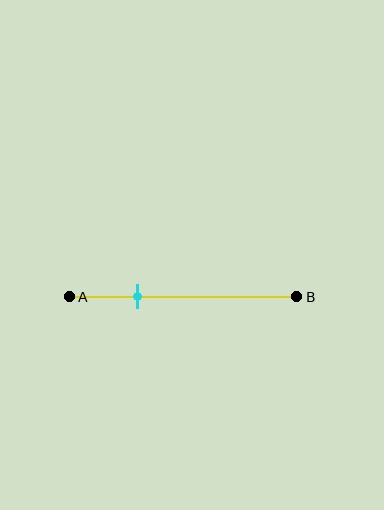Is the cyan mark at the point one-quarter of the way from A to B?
No, the mark is at about 30% from A, not at the 25% one-quarter point.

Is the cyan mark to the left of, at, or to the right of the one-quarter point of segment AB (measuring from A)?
The cyan mark is to the right of the one-quarter point of segment AB.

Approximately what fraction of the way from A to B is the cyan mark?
The cyan mark is approximately 30% of the way from A to B.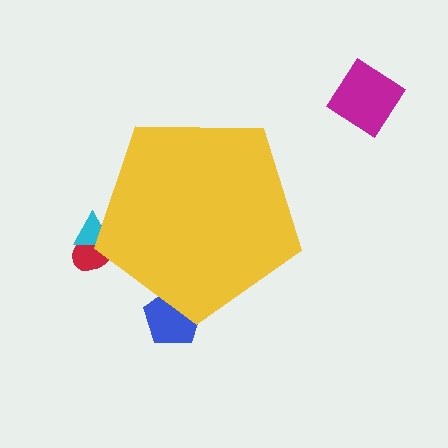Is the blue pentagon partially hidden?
Yes, the blue pentagon is partially hidden behind the yellow pentagon.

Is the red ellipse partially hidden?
Yes, the red ellipse is partially hidden behind the yellow pentagon.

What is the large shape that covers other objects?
A yellow pentagon.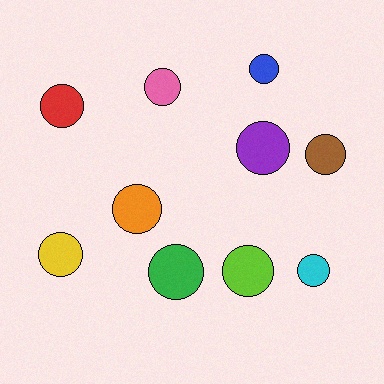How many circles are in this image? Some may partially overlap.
There are 10 circles.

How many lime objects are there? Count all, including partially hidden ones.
There is 1 lime object.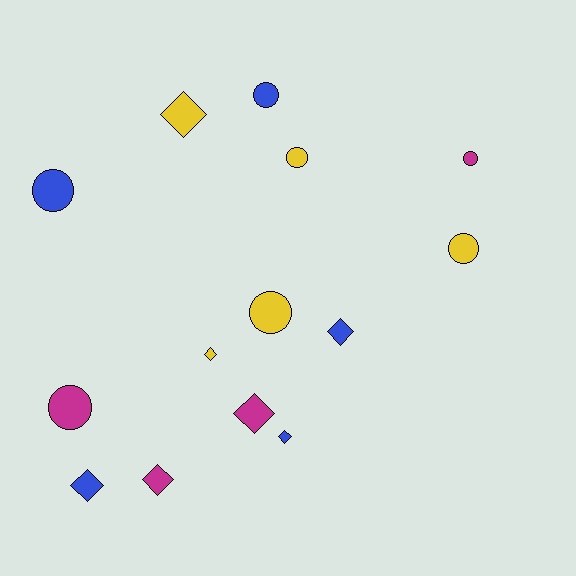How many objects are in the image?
There are 14 objects.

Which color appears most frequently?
Blue, with 5 objects.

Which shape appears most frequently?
Diamond, with 7 objects.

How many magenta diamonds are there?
There are 2 magenta diamonds.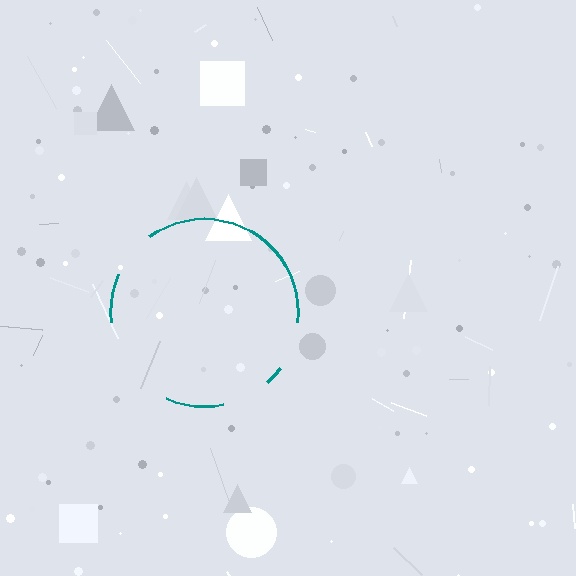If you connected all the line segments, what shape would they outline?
They would outline a circle.